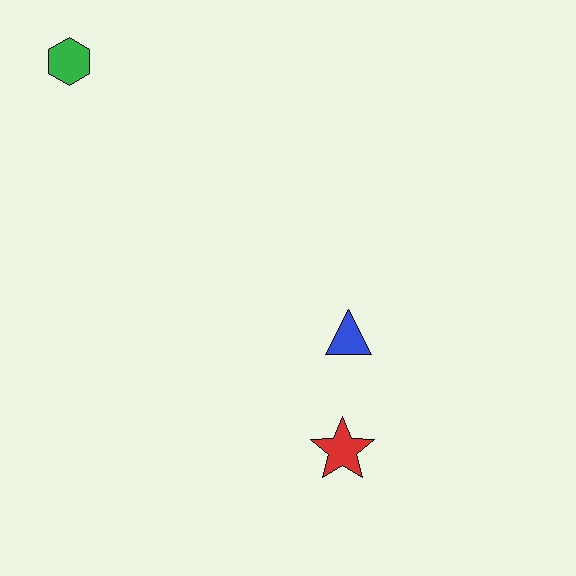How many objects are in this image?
There are 3 objects.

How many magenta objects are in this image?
There are no magenta objects.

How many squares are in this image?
There are no squares.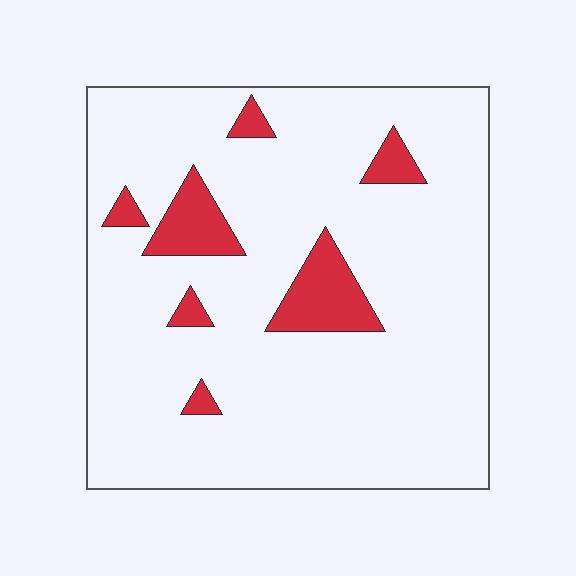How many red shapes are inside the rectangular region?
7.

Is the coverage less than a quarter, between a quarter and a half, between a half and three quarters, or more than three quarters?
Less than a quarter.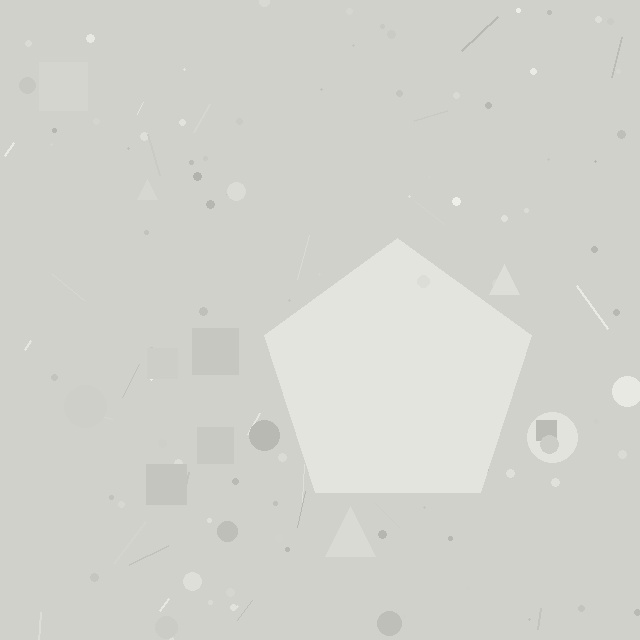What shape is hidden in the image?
A pentagon is hidden in the image.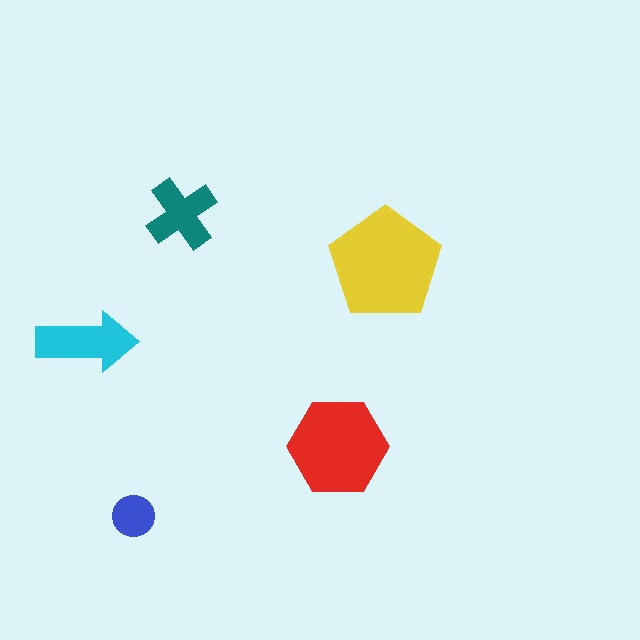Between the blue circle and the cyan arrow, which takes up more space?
The cyan arrow.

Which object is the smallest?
The blue circle.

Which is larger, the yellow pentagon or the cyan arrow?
The yellow pentagon.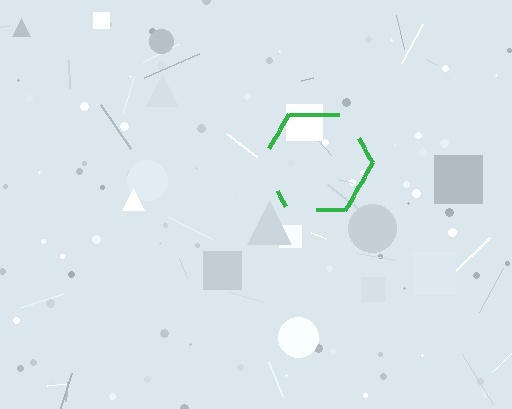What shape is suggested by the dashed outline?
The dashed outline suggests a hexagon.